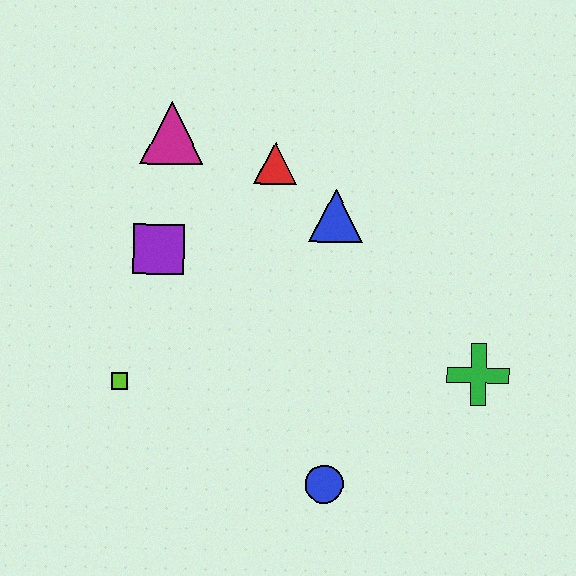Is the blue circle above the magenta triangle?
No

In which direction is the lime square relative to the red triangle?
The lime square is below the red triangle.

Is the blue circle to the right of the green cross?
No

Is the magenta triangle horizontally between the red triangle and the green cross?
No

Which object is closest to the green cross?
The blue circle is closest to the green cross.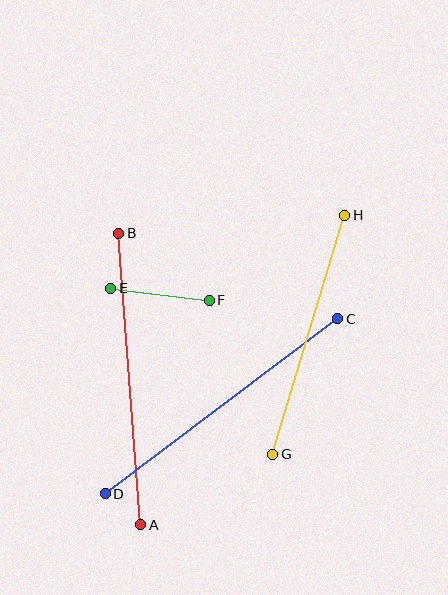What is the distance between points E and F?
The distance is approximately 99 pixels.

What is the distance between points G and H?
The distance is approximately 250 pixels.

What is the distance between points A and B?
The distance is approximately 292 pixels.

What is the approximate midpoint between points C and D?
The midpoint is at approximately (222, 406) pixels.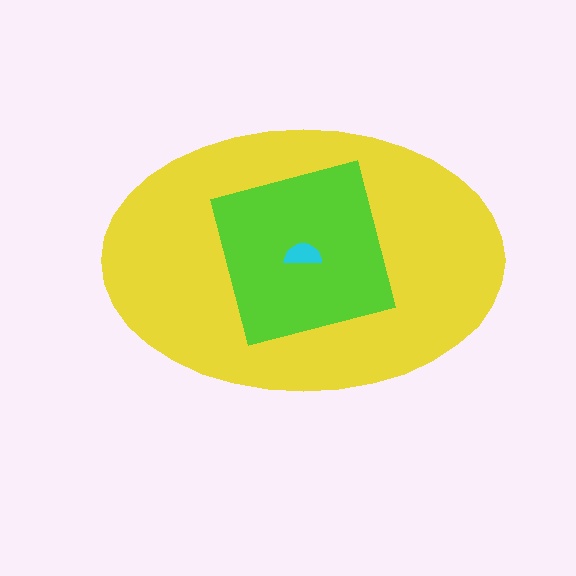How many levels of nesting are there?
3.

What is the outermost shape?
The yellow ellipse.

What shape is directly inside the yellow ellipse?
The lime square.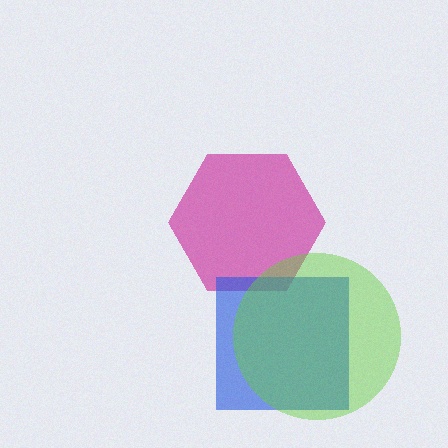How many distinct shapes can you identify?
There are 3 distinct shapes: a magenta hexagon, a blue square, a lime circle.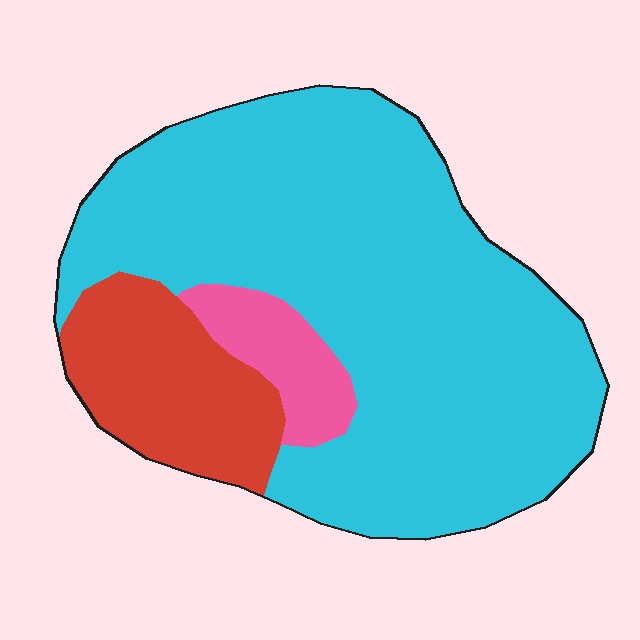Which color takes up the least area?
Pink, at roughly 10%.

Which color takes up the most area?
Cyan, at roughly 75%.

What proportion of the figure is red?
Red covers roughly 15% of the figure.